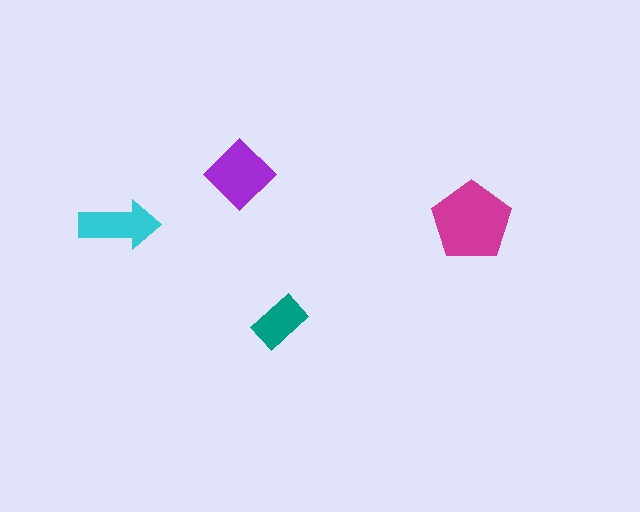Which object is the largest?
The magenta pentagon.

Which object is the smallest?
The teal rectangle.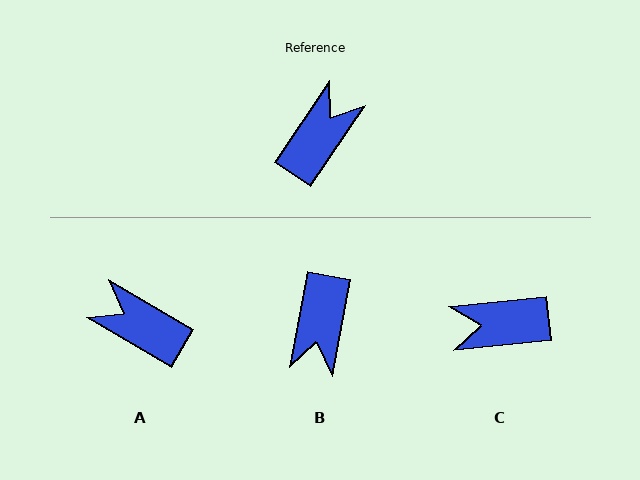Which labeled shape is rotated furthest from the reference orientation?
B, about 157 degrees away.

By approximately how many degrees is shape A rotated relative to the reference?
Approximately 94 degrees counter-clockwise.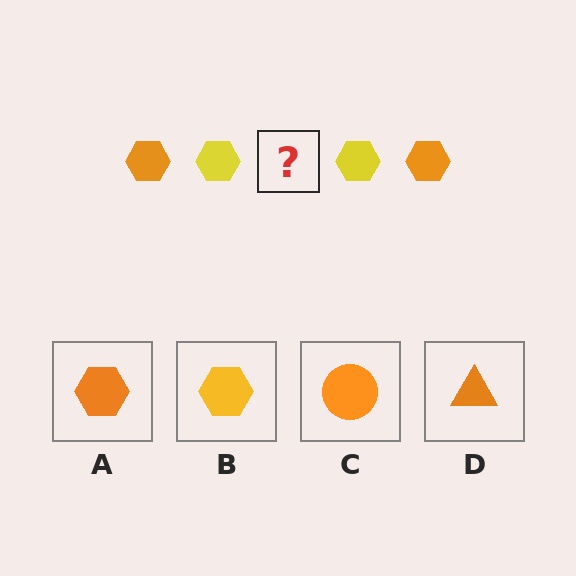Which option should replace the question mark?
Option A.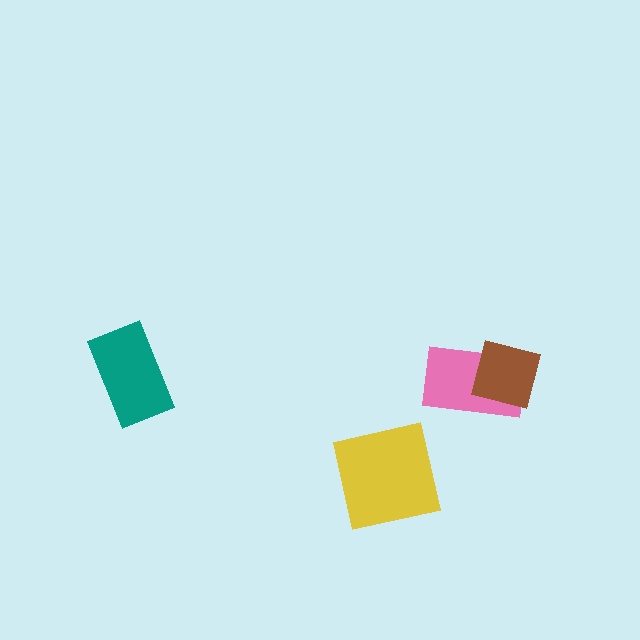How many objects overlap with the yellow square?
0 objects overlap with the yellow square.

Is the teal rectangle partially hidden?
No, no other shape covers it.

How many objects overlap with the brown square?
1 object overlaps with the brown square.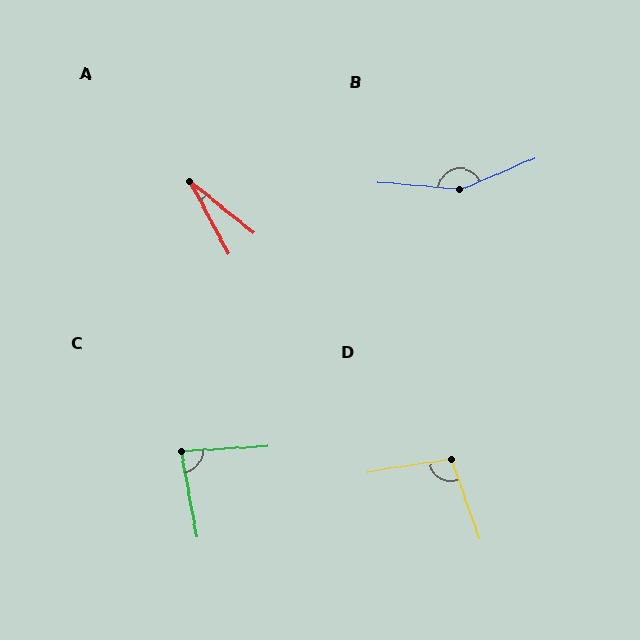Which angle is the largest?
B, at approximately 152 degrees.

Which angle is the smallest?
A, at approximately 23 degrees.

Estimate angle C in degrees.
Approximately 83 degrees.